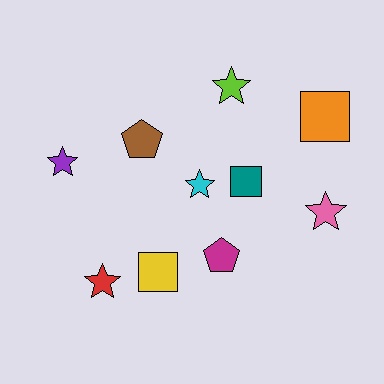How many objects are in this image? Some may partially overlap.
There are 10 objects.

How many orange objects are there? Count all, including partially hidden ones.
There is 1 orange object.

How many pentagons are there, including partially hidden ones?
There are 2 pentagons.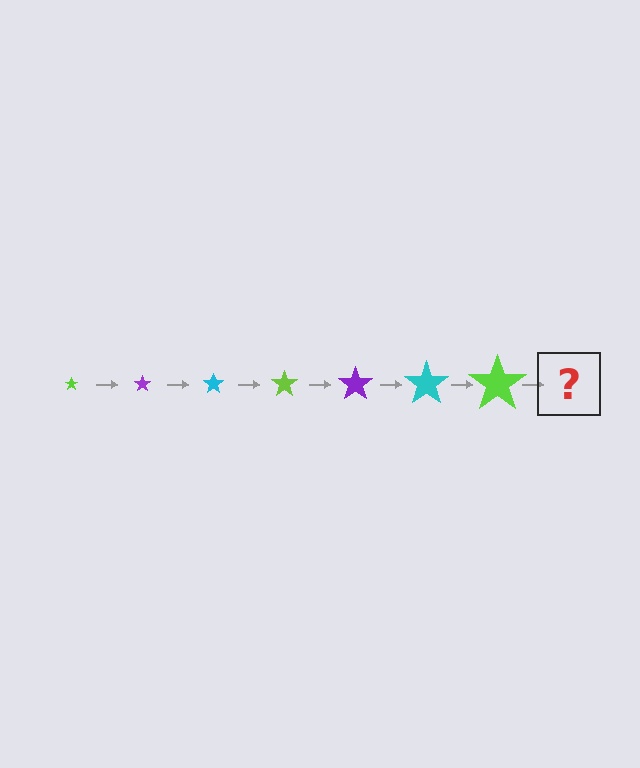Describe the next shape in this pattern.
It should be a purple star, larger than the previous one.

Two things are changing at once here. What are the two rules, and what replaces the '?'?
The two rules are that the star grows larger each step and the color cycles through lime, purple, and cyan. The '?' should be a purple star, larger than the previous one.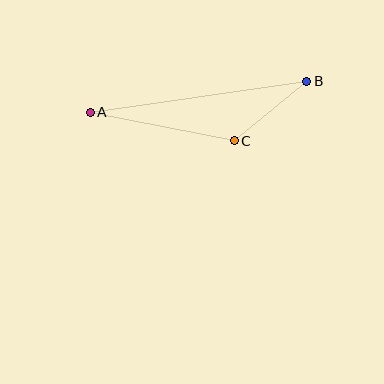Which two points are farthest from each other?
Points A and B are farthest from each other.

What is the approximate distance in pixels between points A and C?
The distance between A and C is approximately 146 pixels.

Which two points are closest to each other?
Points B and C are closest to each other.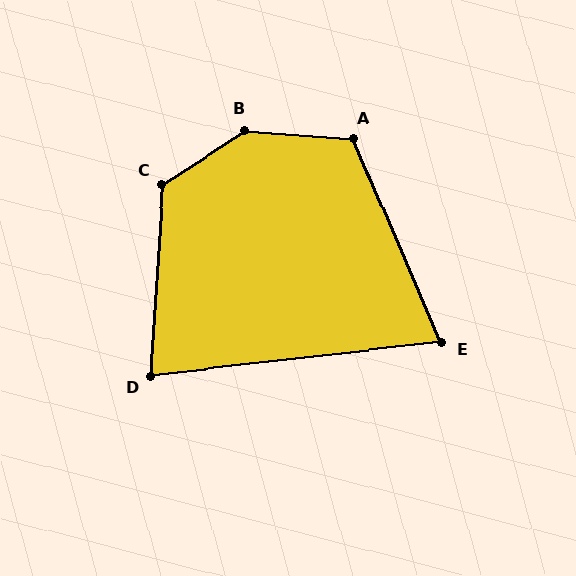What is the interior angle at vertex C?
Approximately 126 degrees (obtuse).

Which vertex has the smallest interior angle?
E, at approximately 73 degrees.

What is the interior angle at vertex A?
Approximately 118 degrees (obtuse).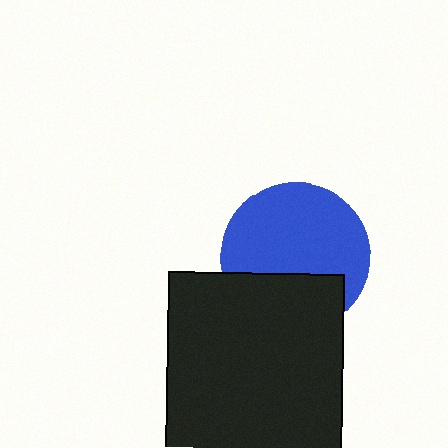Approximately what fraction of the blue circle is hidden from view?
Roughly 33% of the blue circle is hidden behind the black rectangle.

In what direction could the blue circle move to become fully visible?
The blue circle could move up. That would shift it out from behind the black rectangle entirely.